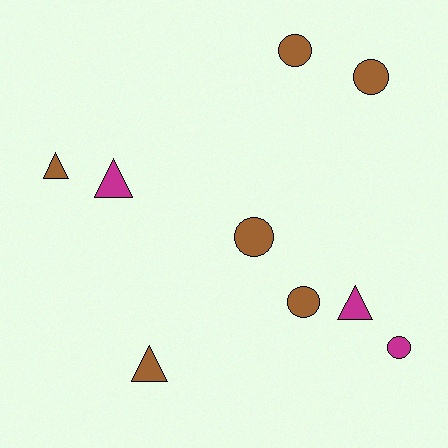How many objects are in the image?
There are 9 objects.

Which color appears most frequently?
Brown, with 6 objects.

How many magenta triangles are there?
There are 2 magenta triangles.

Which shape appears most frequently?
Circle, with 5 objects.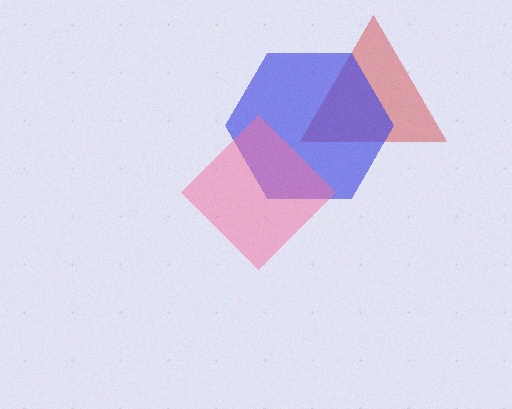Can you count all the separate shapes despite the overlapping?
Yes, there are 3 separate shapes.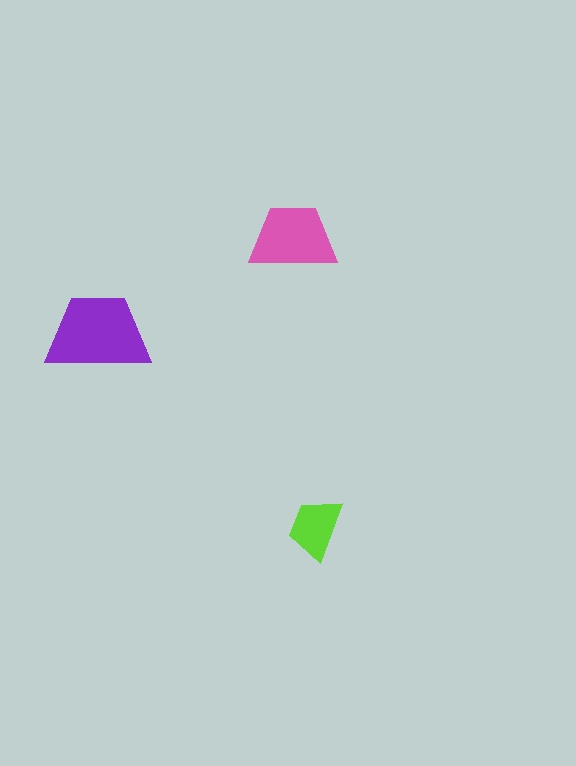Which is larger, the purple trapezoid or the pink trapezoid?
The purple one.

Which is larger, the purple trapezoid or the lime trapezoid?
The purple one.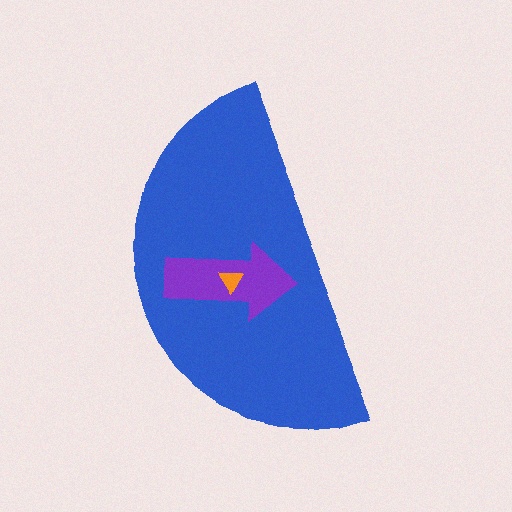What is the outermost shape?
The blue semicircle.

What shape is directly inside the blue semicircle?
The purple arrow.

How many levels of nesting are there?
3.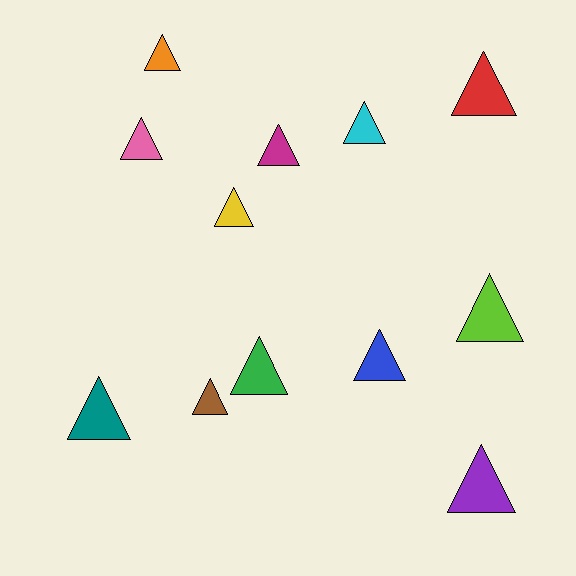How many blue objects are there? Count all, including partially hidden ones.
There is 1 blue object.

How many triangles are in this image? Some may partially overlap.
There are 12 triangles.